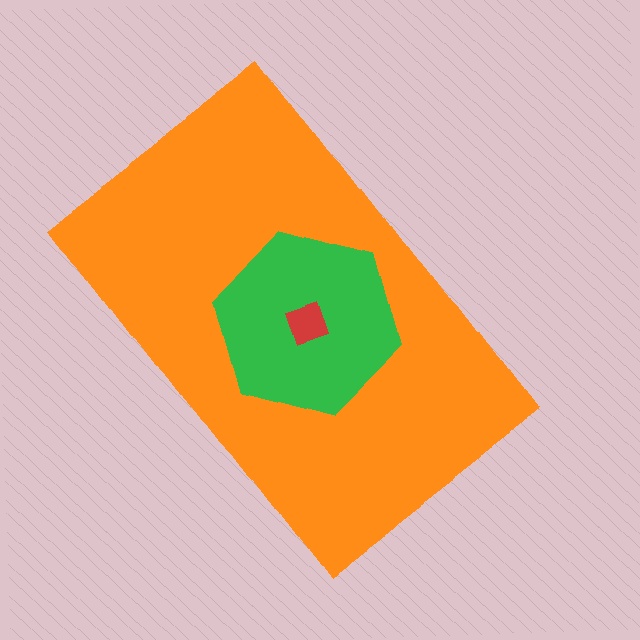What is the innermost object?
The red diamond.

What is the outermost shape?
The orange rectangle.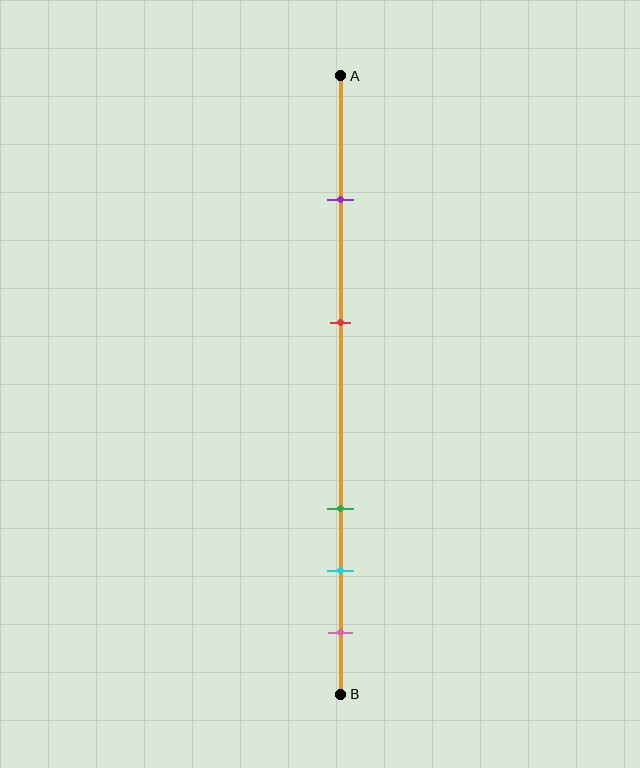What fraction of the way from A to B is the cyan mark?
The cyan mark is approximately 80% (0.8) of the way from A to B.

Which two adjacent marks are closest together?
The cyan and pink marks are the closest adjacent pair.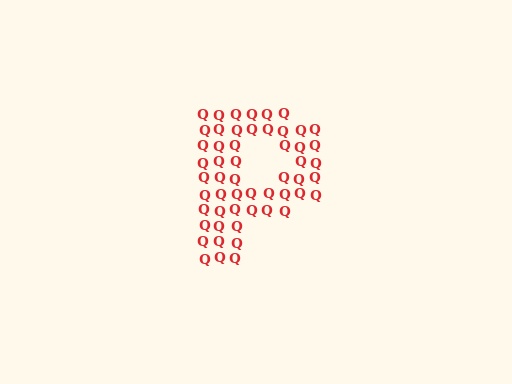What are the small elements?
The small elements are letter Q's.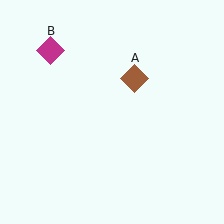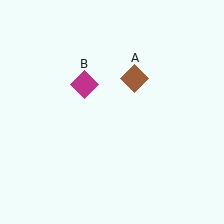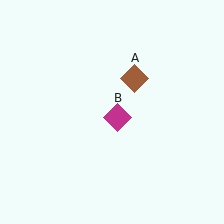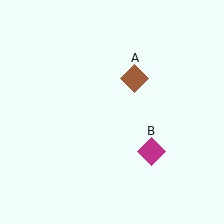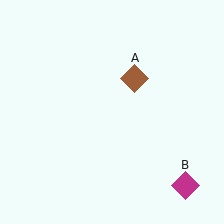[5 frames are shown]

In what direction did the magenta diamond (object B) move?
The magenta diamond (object B) moved down and to the right.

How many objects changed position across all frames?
1 object changed position: magenta diamond (object B).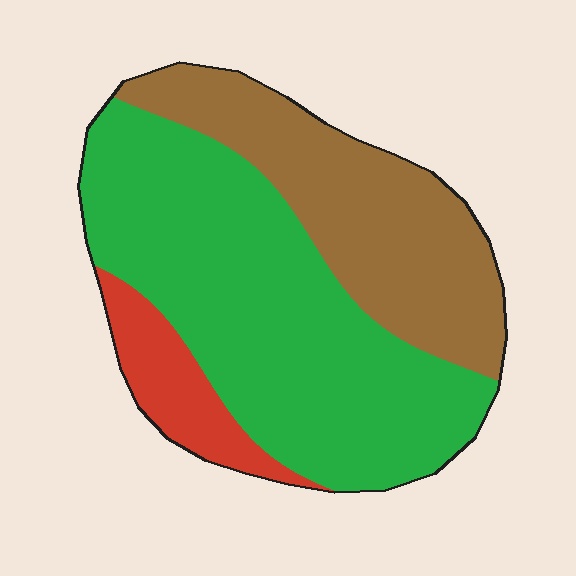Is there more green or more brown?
Green.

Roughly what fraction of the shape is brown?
Brown covers roughly 35% of the shape.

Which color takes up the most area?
Green, at roughly 55%.